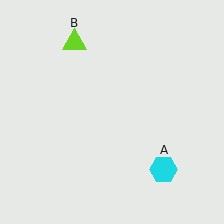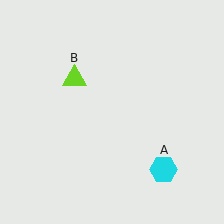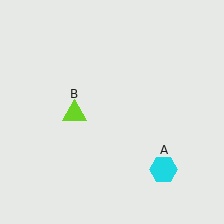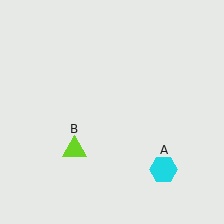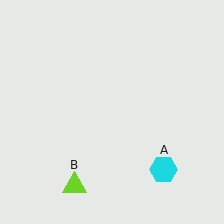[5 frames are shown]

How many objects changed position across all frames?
1 object changed position: lime triangle (object B).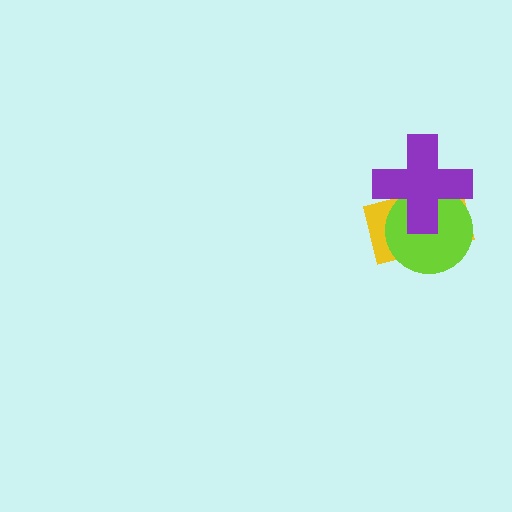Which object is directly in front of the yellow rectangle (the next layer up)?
The lime circle is directly in front of the yellow rectangle.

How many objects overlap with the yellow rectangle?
2 objects overlap with the yellow rectangle.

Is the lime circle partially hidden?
Yes, it is partially covered by another shape.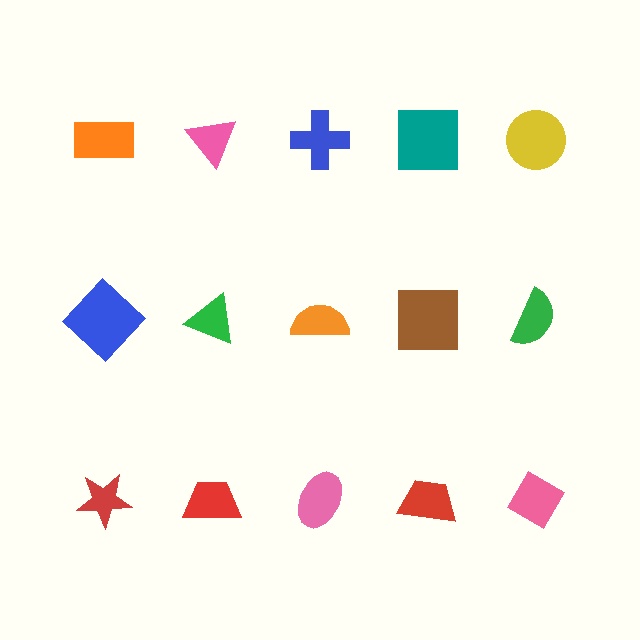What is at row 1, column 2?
A pink triangle.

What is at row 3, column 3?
A pink ellipse.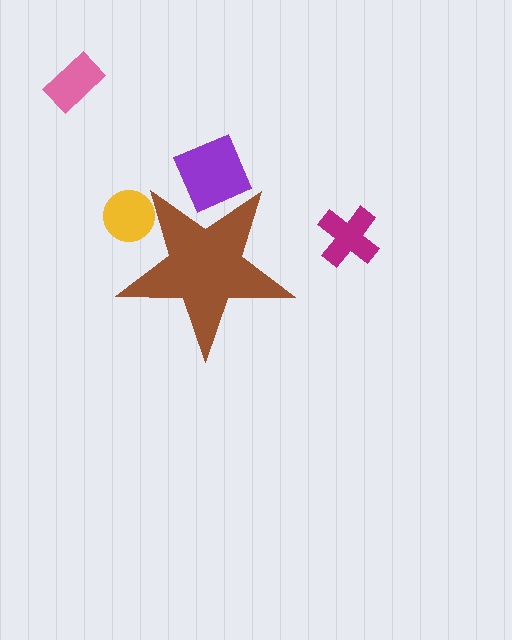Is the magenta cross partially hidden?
No, the magenta cross is fully visible.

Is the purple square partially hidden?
Yes, the purple square is partially hidden behind the brown star.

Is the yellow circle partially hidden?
Yes, the yellow circle is partially hidden behind the brown star.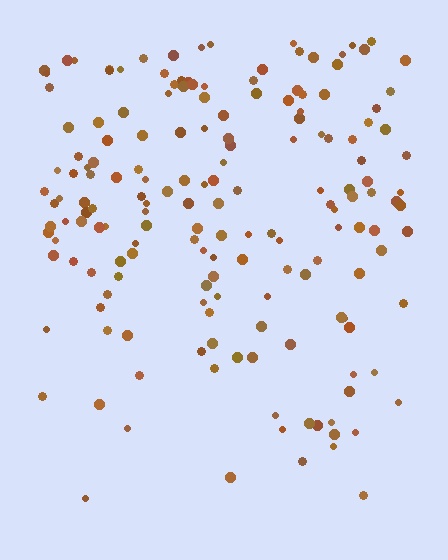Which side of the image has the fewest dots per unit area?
The bottom.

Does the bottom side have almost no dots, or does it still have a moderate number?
Still a moderate number, just noticeably fewer than the top.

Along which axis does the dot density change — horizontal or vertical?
Vertical.